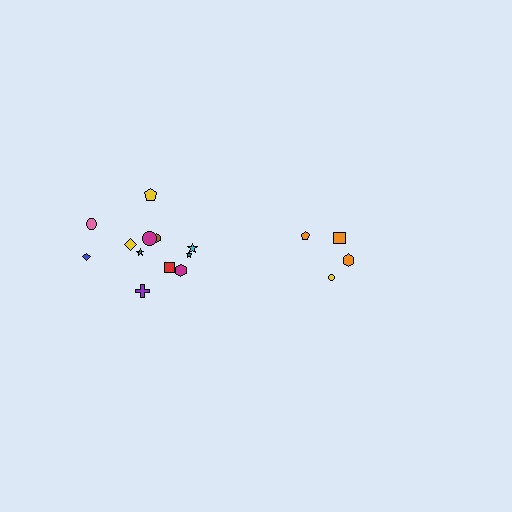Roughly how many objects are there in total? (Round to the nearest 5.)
Roughly 15 objects in total.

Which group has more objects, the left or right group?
The left group.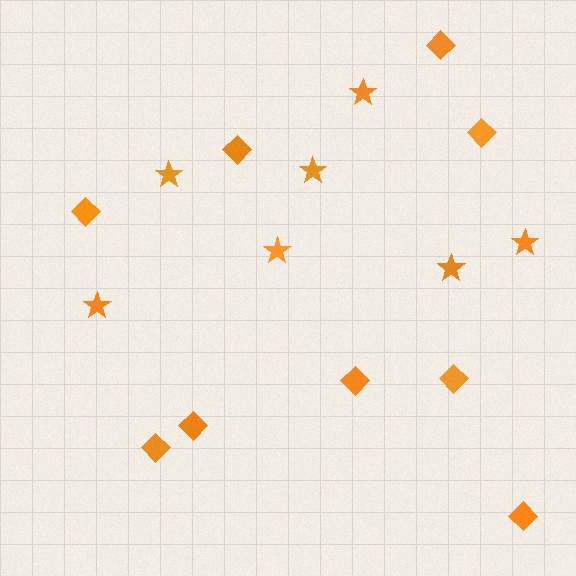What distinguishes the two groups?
There are 2 groups: one group of stars (7) and one group of diamonds (9).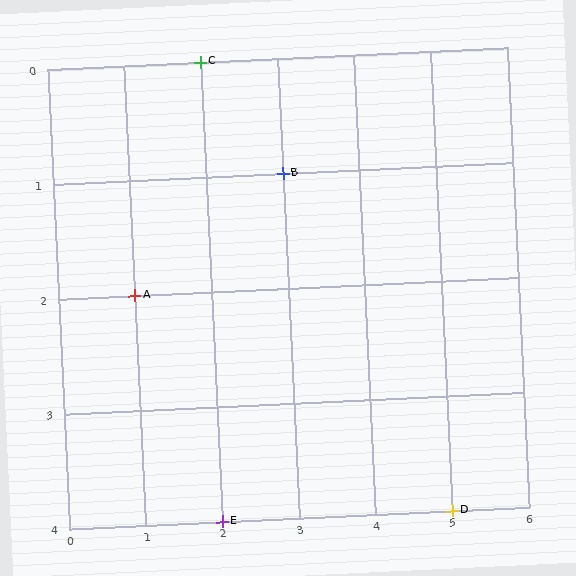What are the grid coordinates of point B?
Point B is at grid coordinates (3, 1).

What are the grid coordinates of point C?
Point C is at grid coordinates (2, 0).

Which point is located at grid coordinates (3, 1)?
Point B is at (3, 1).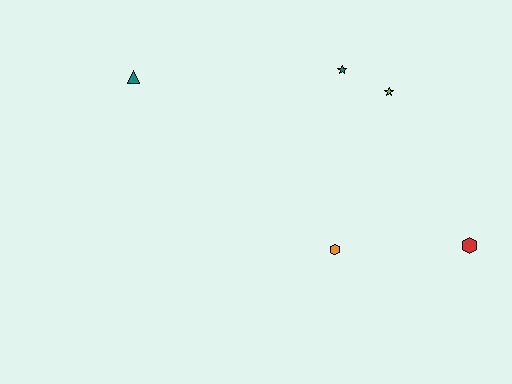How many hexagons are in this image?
There are 2 hexagons.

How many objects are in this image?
There are 5 objects.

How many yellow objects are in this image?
There are no yellow objects.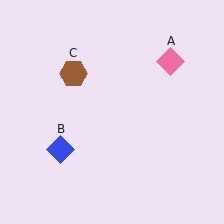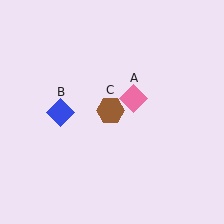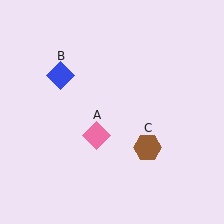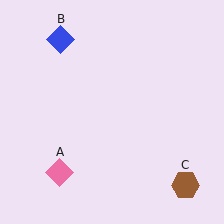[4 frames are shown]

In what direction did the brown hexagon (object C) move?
The brown hexagon (object C) moved down and to the right.